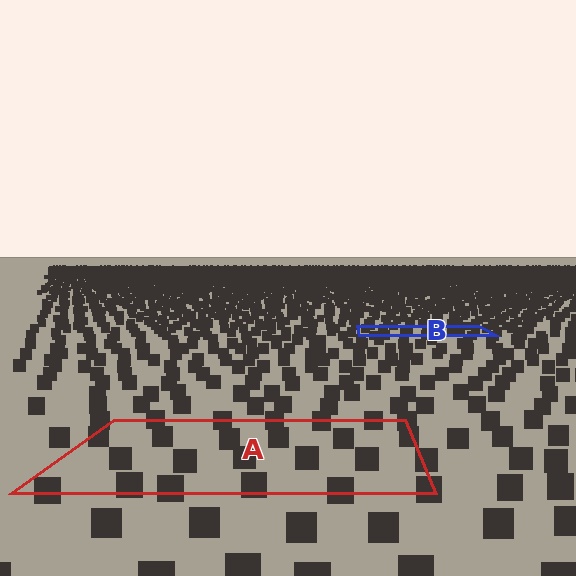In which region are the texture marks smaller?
The texture marks are smaller in region B, because it is farther away.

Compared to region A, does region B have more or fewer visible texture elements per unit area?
Region B has more texture elements per unit area — they are packed more densely because it is farther away.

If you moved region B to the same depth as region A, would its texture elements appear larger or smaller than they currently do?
They would appear larger. At a closer depth, the same texture elements are projected at a bigger on-screen size.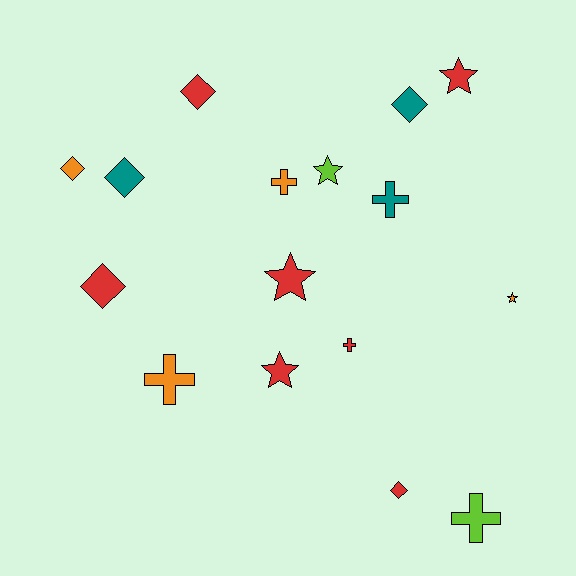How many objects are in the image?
There are 16 objects.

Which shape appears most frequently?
Diamond, with 6 objects.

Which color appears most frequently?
Red, with 7 objects.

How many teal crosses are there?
There is 1 teal cross.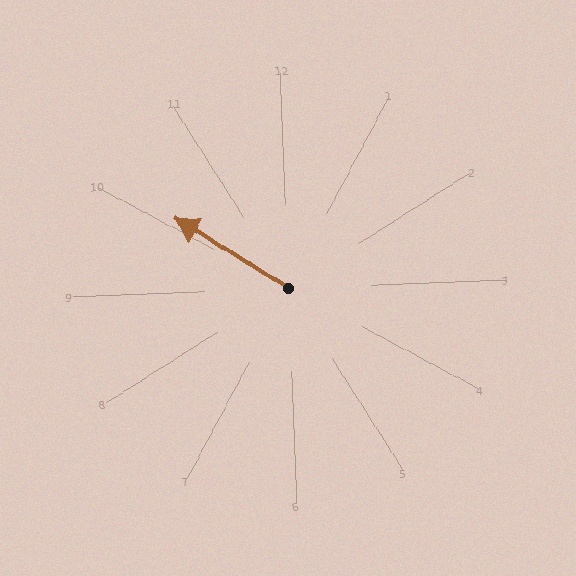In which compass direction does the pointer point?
Northwest.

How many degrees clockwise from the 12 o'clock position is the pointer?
Approximately 304 degrees.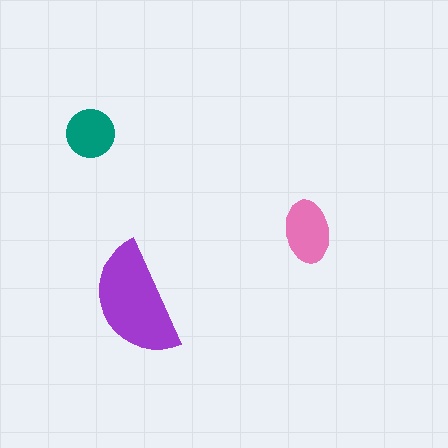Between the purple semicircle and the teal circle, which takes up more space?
The purple semicircle.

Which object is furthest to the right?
The pink ellipse is rightmost.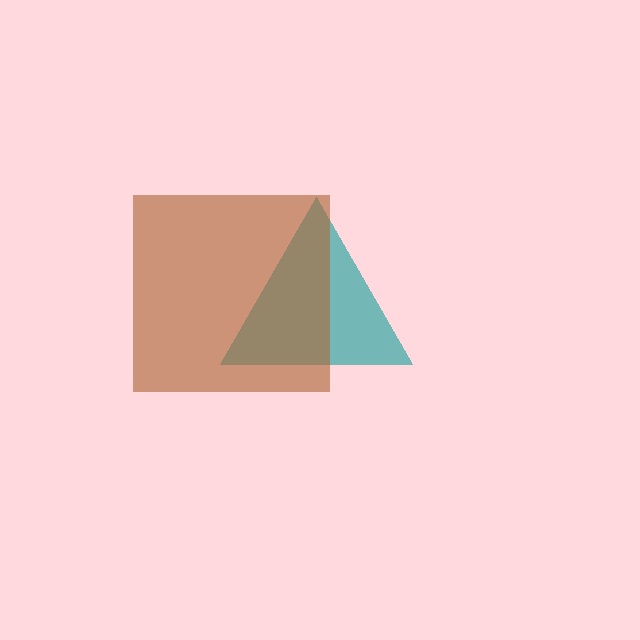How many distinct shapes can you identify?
There are 2 distinct shapes: a teal triangle, a brown square.